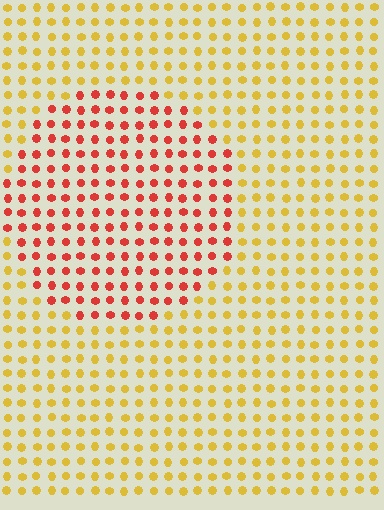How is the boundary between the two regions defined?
The boundary is defined purely by a slight shift in hue (about 48 degrees). Spacing, size, and orientation are identical on both sides.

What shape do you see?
I see a circle.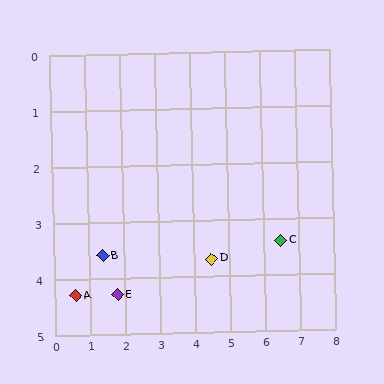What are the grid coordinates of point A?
Point A is at approximately (0.6, 4.3).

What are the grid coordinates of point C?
Point C is at approximately (6.5, 3.4).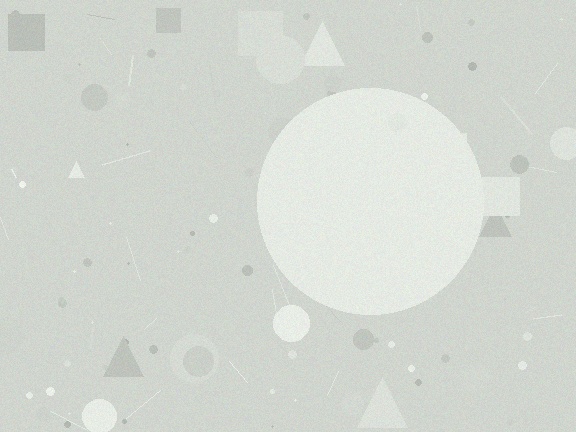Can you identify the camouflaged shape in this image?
The camouflaged shape is a circle.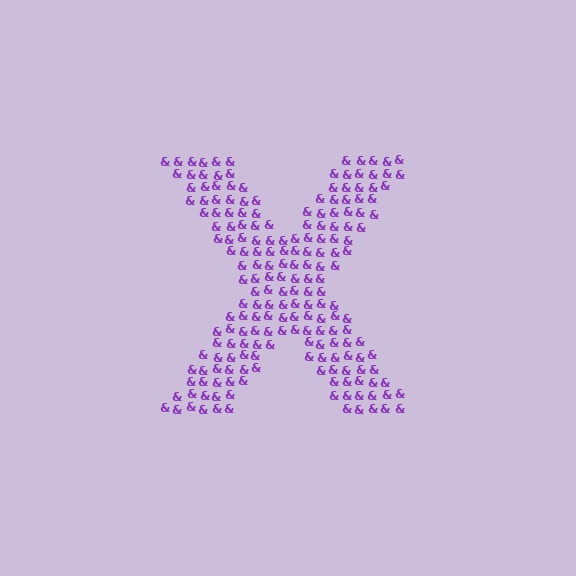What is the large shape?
The large shape is the letter X.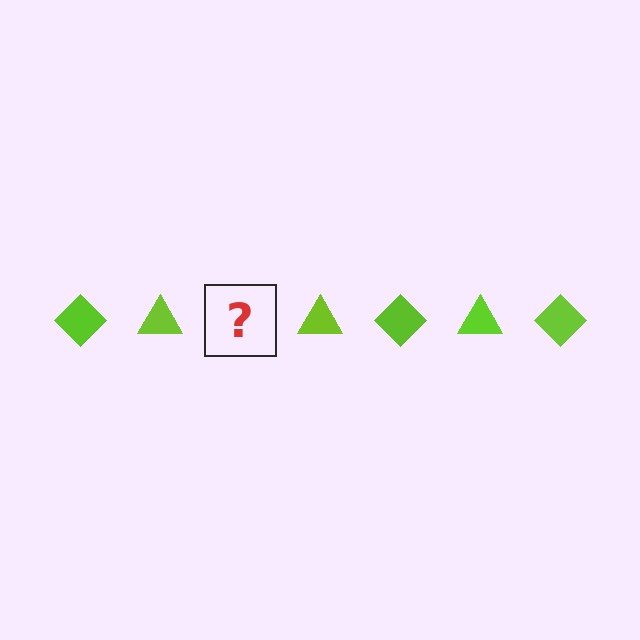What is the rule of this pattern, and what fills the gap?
The rule is that the pattern cycles through diamond, triangle shapes in lime. The gap should be filled with a lime diamond.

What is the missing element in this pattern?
The missing element is a lime diamond.